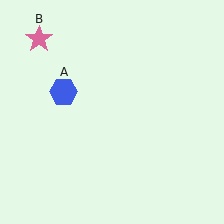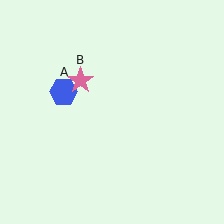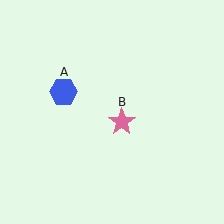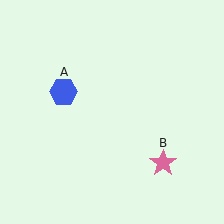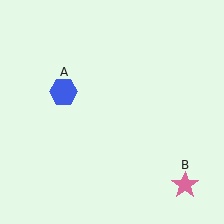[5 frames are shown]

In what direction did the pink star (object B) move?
The pink star (object B) moved down and to the right.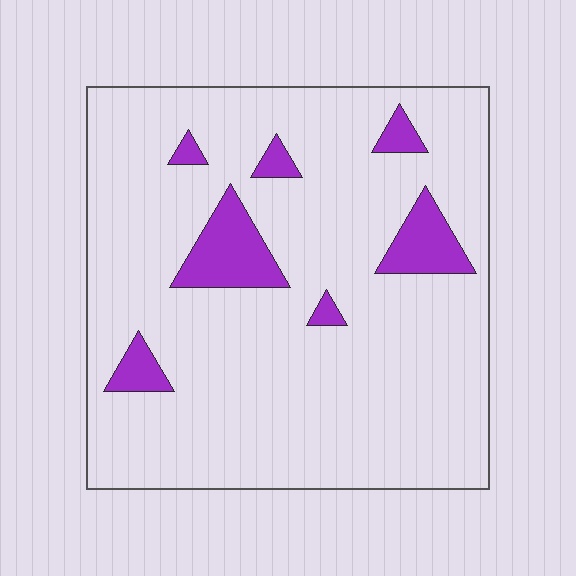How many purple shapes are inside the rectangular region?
7.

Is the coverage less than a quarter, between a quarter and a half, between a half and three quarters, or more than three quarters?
Less than a quarter.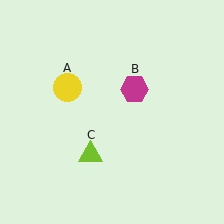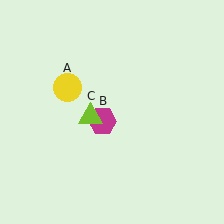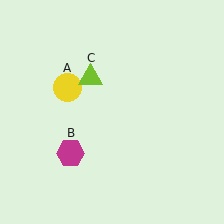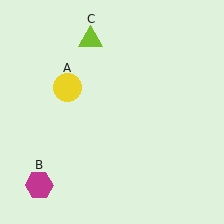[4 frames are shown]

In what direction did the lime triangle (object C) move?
The lime triangle (object C) moved up.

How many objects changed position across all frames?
2 objects changed position: magenta hexagon (object B), lime triangle (object C).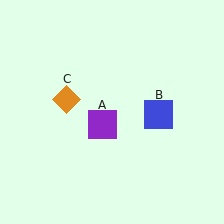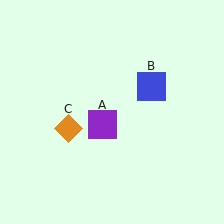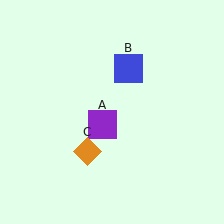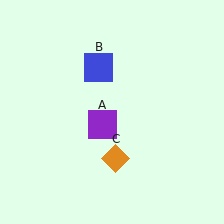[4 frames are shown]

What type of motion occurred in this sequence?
The blue square (object B), orange diamond (object C) rotated counterclockwise around the center of the scene.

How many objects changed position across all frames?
2 objects changed position: blue square (object B), orange diamond (object C).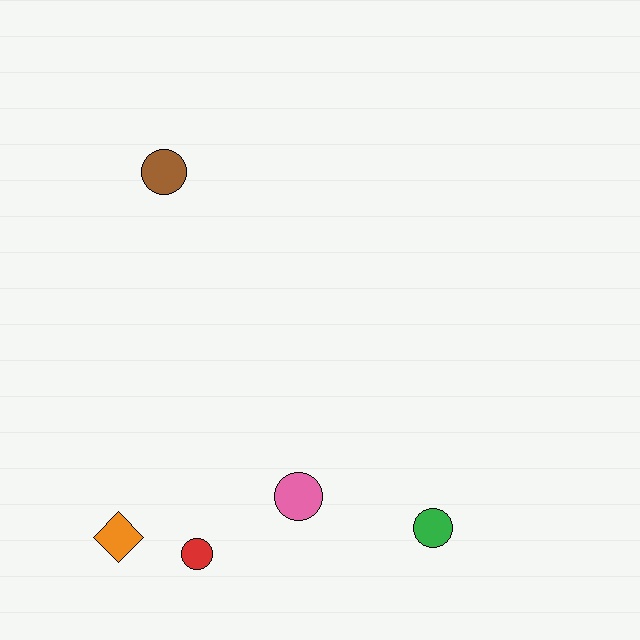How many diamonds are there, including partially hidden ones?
There is 1 diamond.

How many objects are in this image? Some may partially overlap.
There are 5 objects.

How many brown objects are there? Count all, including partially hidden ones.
There is 1 brown object.